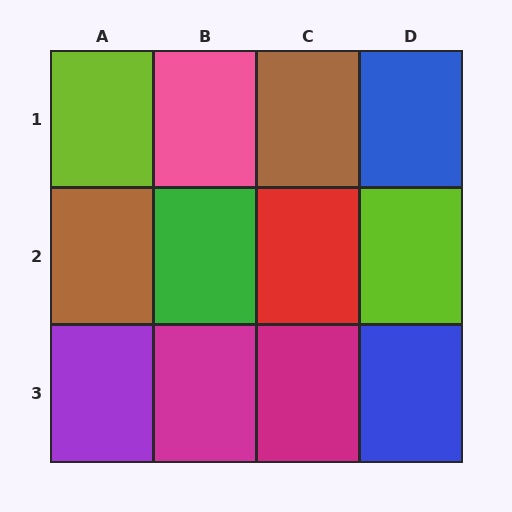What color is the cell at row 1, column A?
Lime.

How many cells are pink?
1 cell is pink.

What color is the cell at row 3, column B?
Magenta.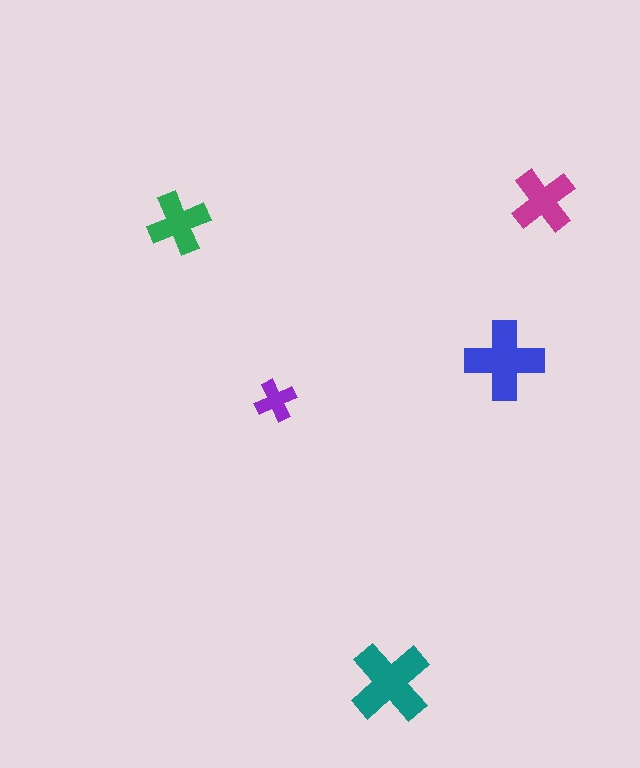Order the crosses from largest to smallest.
the teal one, the blue one, the magenta one, the green one, the purple one.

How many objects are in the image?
There are 5 objects in the image.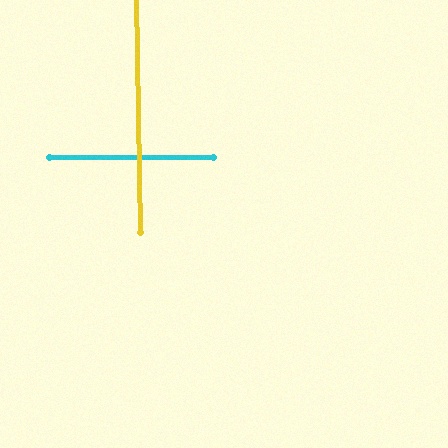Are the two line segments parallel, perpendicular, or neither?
Perpendicular — they meet at approximately 89°.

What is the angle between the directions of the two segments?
Approximately 89 degrees.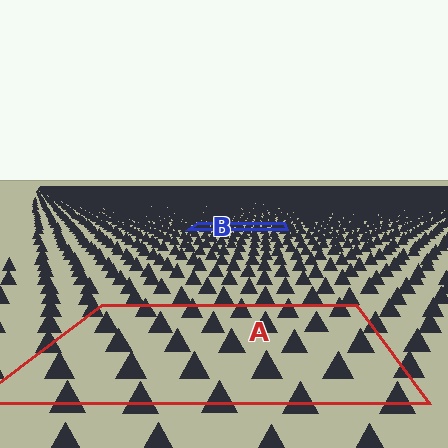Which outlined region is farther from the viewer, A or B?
Region B is farther from the viewer — the texture elements inside it appear smaller and more densely packed.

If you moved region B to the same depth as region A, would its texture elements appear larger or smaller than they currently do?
They would appear larger. At a closer depth, the same texture elements are projected at a bigger on-screen size.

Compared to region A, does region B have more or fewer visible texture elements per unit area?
Region B has more texture elements per unit area — they are packed more densely because it is farther away.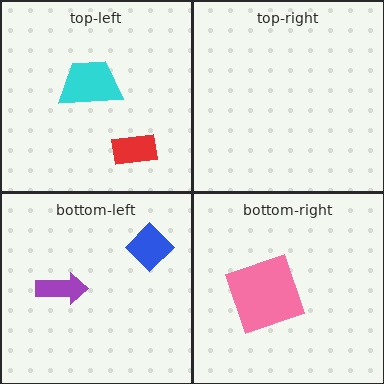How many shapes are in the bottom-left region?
2.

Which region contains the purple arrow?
The bottom-left region.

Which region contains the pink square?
The bottom-right region.